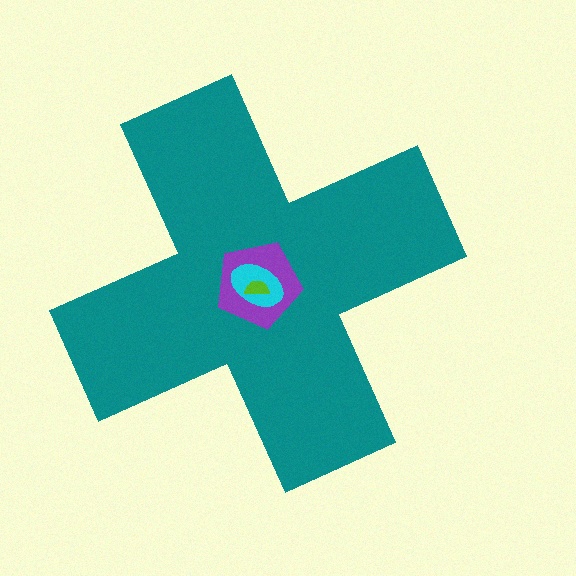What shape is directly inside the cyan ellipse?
The lime semicircle.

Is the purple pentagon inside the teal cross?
Yes.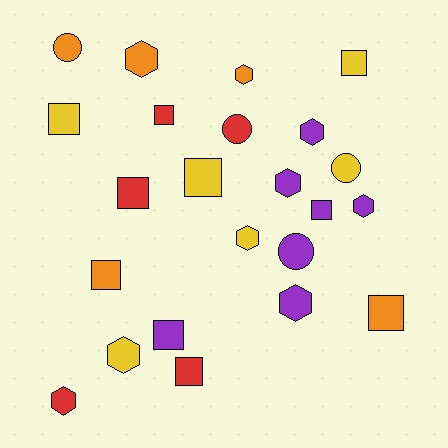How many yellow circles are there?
There is 1 yellow circle.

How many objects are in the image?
There are 23 objects.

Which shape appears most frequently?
Square, with 10 objects.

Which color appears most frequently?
Purple, with 7 objects.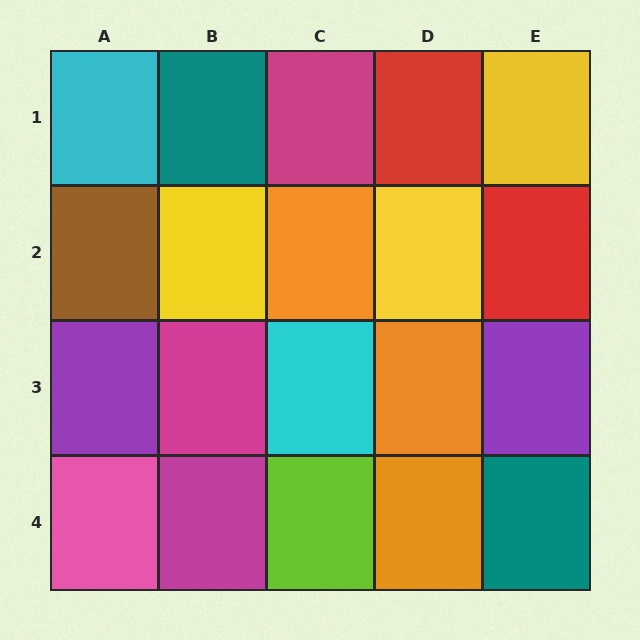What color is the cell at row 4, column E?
Teal.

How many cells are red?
2 cells are red.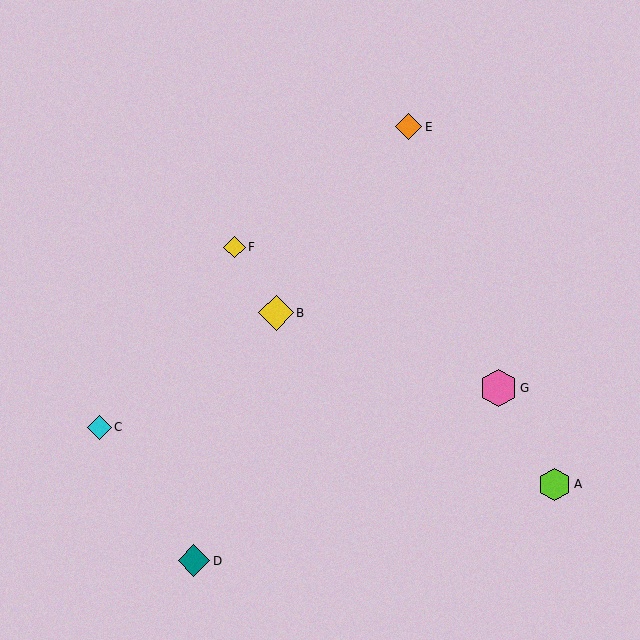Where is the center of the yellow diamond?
The center of the yellow diamond is at (235, 247).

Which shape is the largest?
The pink hexagon (labeled G) is the largest.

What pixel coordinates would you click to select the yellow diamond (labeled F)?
Click at (235, 247) to select the yellow diamond F.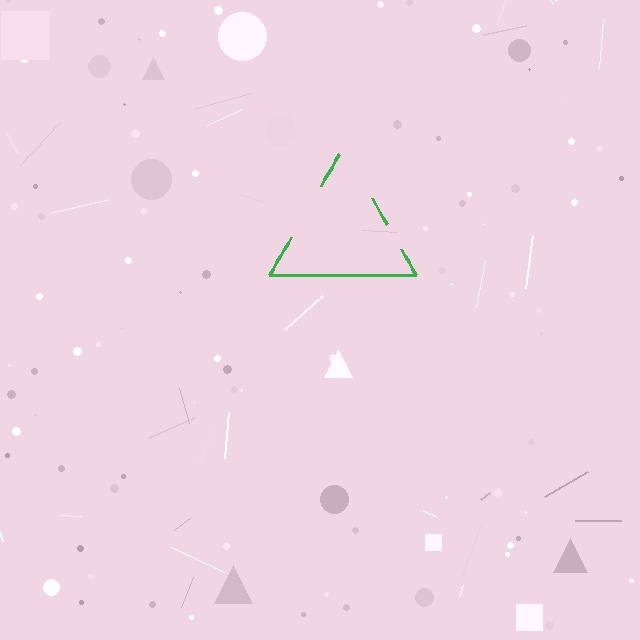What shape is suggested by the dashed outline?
The dashed outline suggests a triangle.